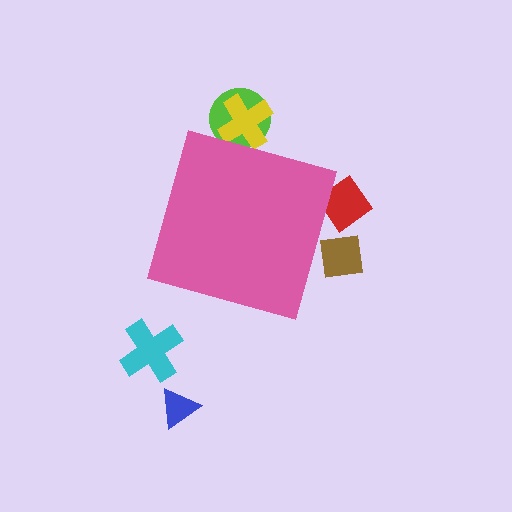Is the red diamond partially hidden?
Yes, the red diamond is partially hidden behind the pink diamond.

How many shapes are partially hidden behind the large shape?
4 shapes are partially hidden.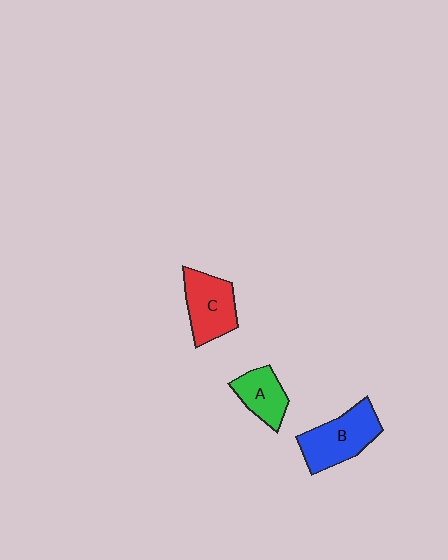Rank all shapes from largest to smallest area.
From largest to smallest: B (blue), C (red), A (green).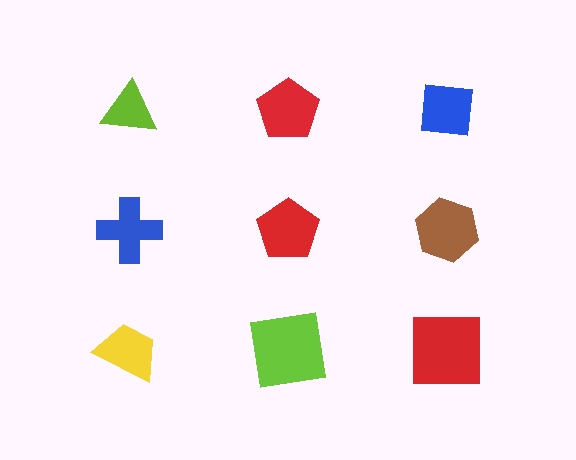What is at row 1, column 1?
A lime triangle.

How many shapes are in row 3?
3 shapes.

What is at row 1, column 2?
A red pentagon.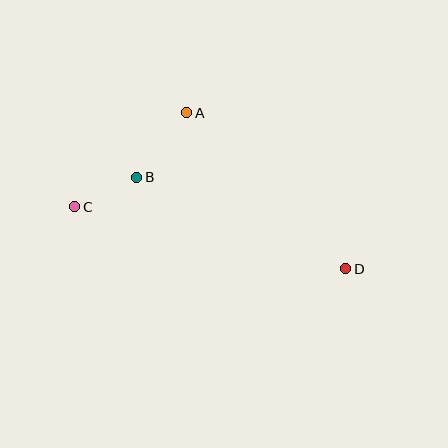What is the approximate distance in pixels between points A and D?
The distance between A and D is approximately 223 pixels.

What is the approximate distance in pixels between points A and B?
The distance between A and B is approximately 82 pixels.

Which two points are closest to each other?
Points B and C are closest to each other.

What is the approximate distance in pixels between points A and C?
The distance between A and C is approximately 146 pixels.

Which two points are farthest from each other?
Points C and D are farthest from each other.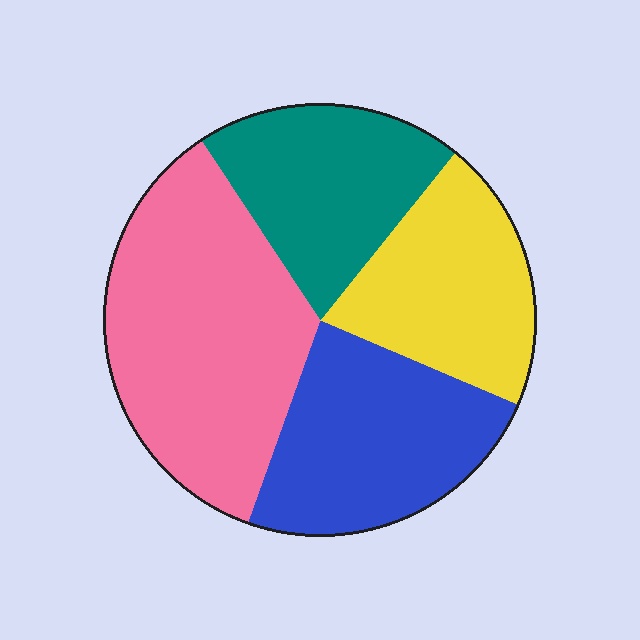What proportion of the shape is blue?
Blue covers roughly 25% of the shape.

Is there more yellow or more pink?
Pink.